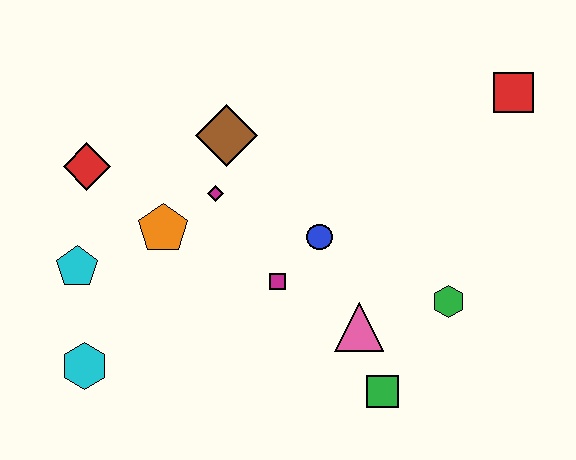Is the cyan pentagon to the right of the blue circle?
No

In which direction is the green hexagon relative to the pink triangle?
The green hexagon is to the right of the pink triangle.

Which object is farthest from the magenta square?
The red square is farthest from the magenta square.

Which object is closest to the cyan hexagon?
The cyan pentagon is closest to the cyan hexagon.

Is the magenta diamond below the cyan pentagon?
No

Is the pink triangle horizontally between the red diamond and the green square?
Yes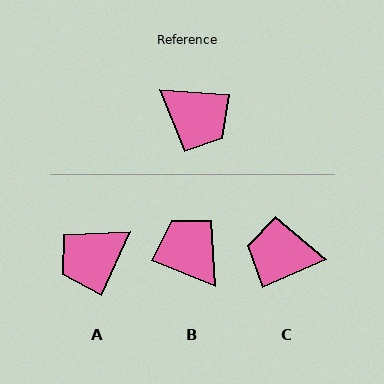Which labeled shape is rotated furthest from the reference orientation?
B, about 162 degrees away.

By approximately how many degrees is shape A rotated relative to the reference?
Approximately 110 degrees clockwise.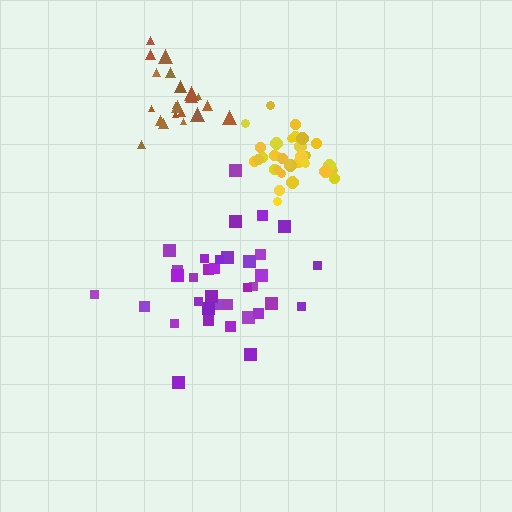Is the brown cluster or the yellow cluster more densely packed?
Yellow.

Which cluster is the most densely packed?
Yellow.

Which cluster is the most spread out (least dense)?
Purple.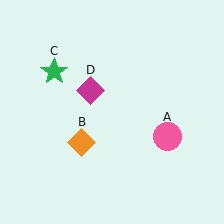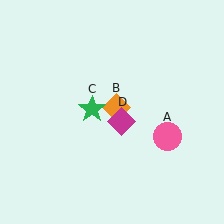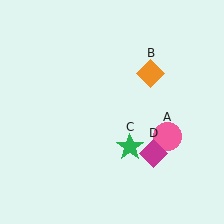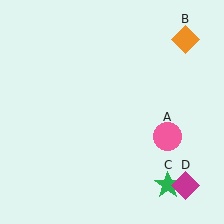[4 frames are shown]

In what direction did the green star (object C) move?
The green star (object C) moved down and to the right.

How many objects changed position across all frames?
3 objects changed position: orange diamond (object B), green star (object C), magenta diamond (object D).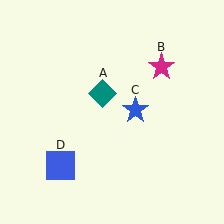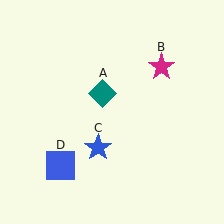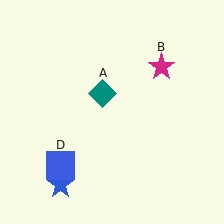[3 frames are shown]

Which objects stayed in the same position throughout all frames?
Teal diamond (object A) and magenta star (object B) and blue square (object D) remained stationary.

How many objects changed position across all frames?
1 object changed position: blue star (object C).